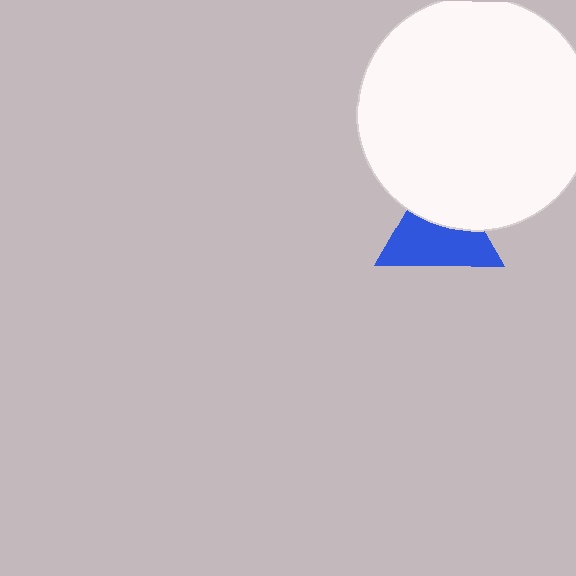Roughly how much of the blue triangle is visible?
About half of it is visible (roughly 60%).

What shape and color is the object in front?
The object in front is a white circle.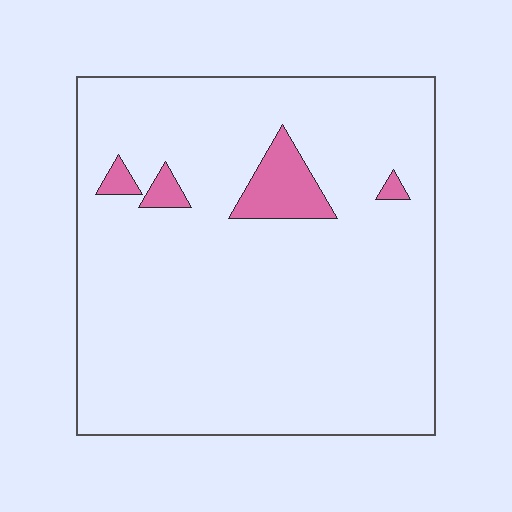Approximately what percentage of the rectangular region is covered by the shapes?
Approximately 5%.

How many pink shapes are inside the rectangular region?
4.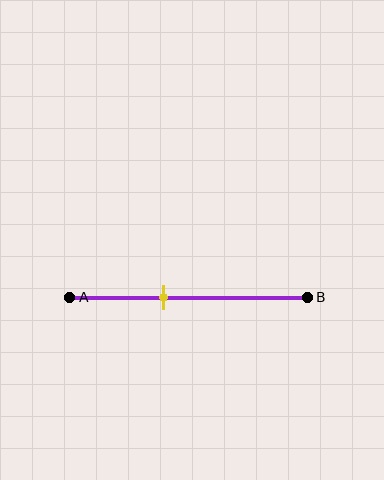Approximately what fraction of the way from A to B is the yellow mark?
The yellow mark is approximately 40% of the way from A to B.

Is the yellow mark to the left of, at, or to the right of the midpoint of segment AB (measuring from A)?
The yellow mark is to the left of the midpoint of segment AB.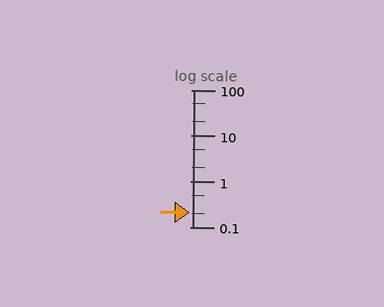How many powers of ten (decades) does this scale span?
The scale spans 3 decades, from 0.1 to 100.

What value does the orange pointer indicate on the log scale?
The pointer indicates approximately 0.21.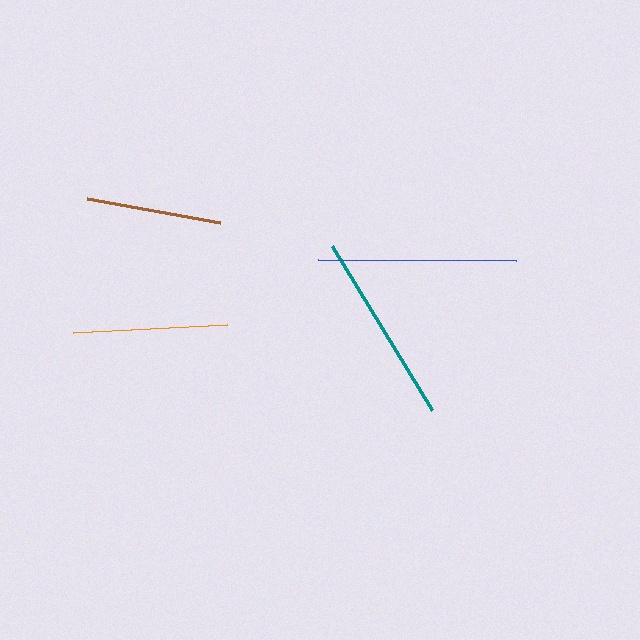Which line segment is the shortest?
The brown line is the shortest at approximately 136 pixels.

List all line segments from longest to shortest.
From longest to shortest: blue, teal, orange, brown.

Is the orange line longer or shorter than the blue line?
The blue line is longer than the orange line.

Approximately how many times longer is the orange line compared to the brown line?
The orange line is approximately 1.1 times the length of the brown line.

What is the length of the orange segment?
The orange segment is approximately 154 pixels long.